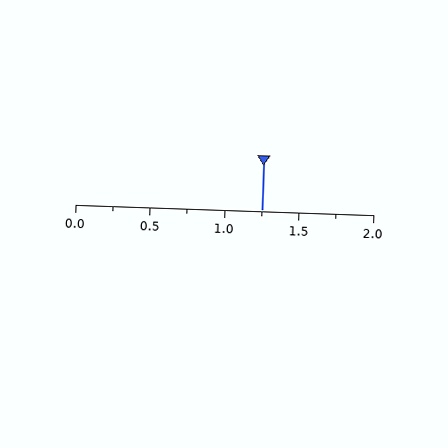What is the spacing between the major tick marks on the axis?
The major ticks are spaced 0.5 apart.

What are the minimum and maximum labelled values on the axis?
The axis runs from 0.0 to 2.0.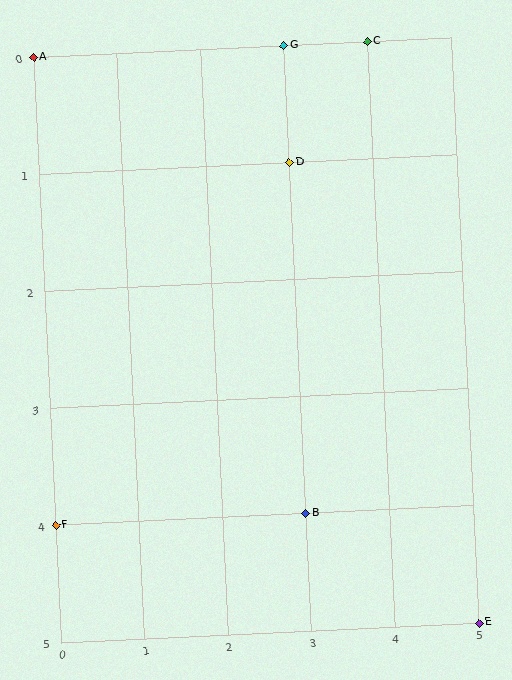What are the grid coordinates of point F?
Point F is at grid coordinates (0, 4).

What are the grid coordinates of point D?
Point D is at grid coordinates (3, 1).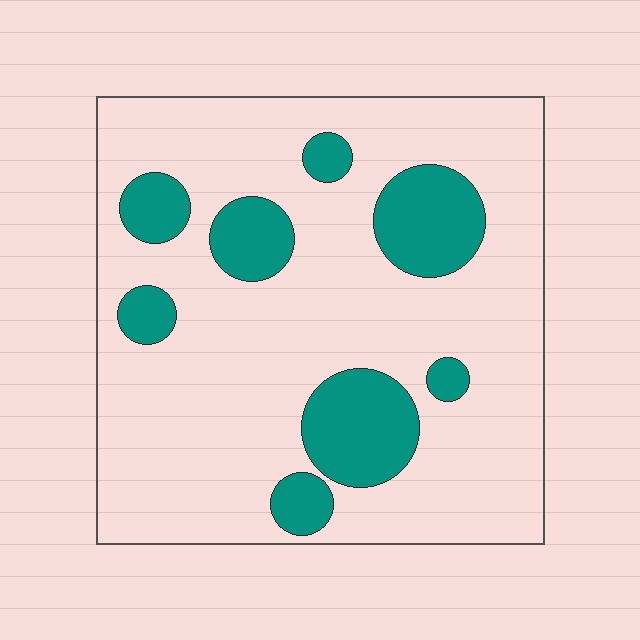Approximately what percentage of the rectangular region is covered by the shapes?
Approximately 20%.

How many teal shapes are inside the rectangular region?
8.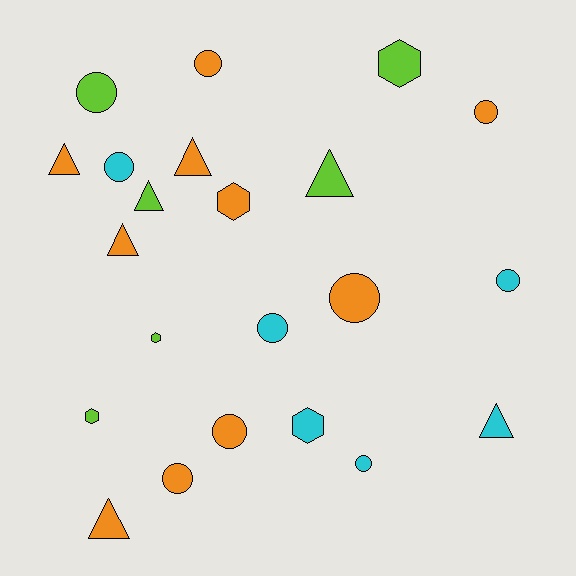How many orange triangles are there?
There are 4 orange triangles.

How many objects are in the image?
There are 22 objects.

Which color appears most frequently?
Orange, with 10 objects.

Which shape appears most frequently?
Circle, with 10 objects.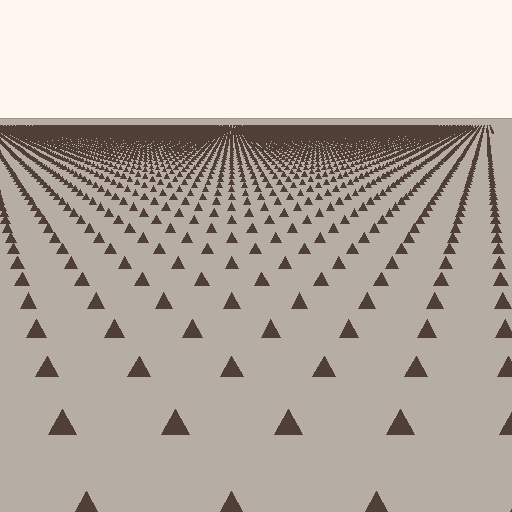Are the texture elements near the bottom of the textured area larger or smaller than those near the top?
Larger. Near the bottom, elements are closer to the viewer and appear at a bigger on-screen size.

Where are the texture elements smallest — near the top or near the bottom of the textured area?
Near the top.